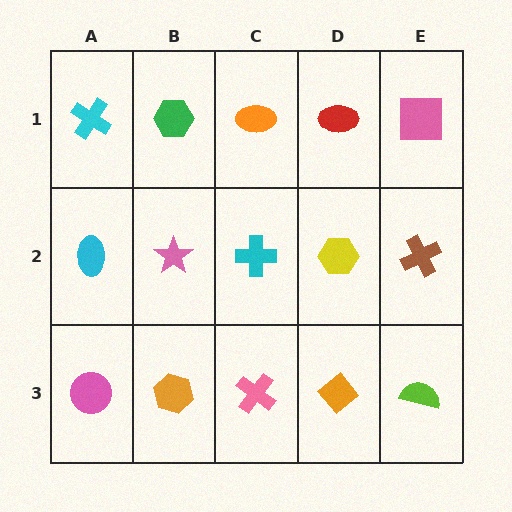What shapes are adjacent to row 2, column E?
A pink square (row 1, column E), a lime semicircle (row 3, column E), a yellow hexagon (row 2, column D).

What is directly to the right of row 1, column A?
A green hexagon.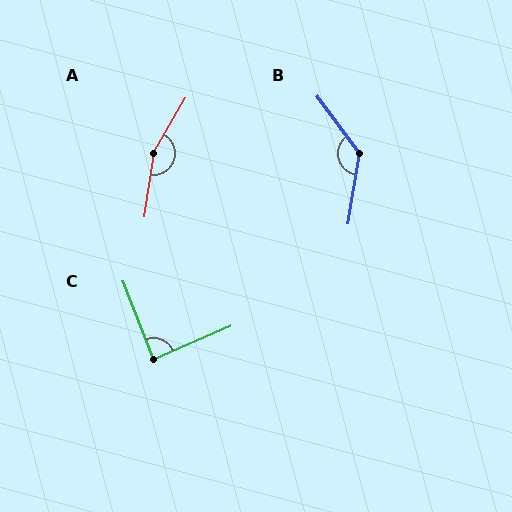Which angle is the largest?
A, at approximately 158 degrees.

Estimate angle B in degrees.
Approximately 134 degrees.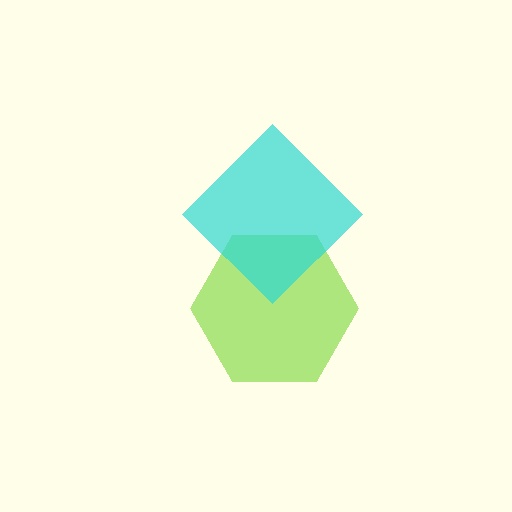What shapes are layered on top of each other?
The layered shapes are: a lime hexagon, a cyan diamond.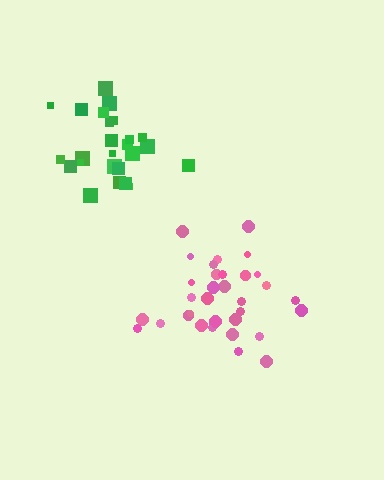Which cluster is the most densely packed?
Green.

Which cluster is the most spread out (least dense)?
Pink.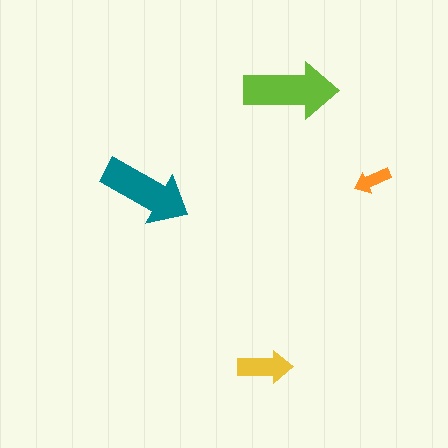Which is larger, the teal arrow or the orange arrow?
The teal one.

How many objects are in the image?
There are 4 objects in the image.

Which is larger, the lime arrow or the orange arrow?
The lime one.